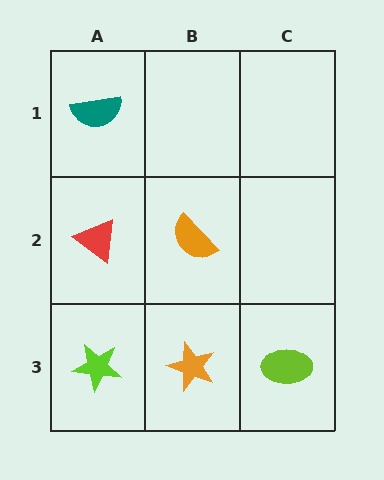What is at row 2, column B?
An orange semicircle.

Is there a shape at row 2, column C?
No, that cell is empty.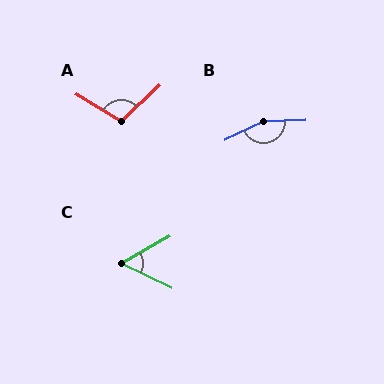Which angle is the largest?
B, at approximately 156 degrees.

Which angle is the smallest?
C, at approximately 56 degrees.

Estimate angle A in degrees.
Approximately 106 degrees.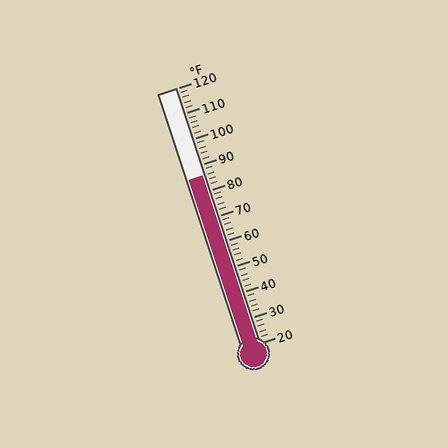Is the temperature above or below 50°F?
The temperature is above 50°F.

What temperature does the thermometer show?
The thermometer shows approximately 86°F.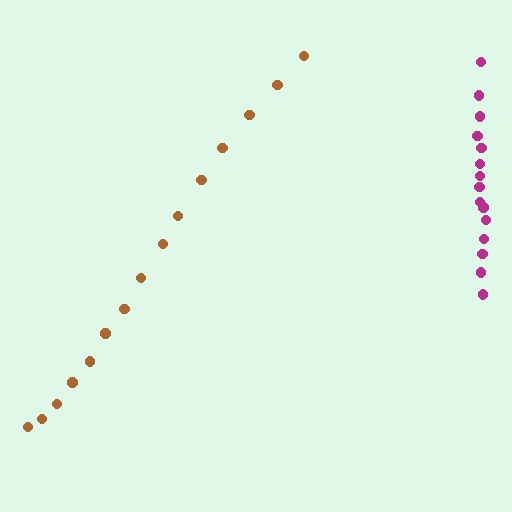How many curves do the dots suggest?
There are 2 distinct paths.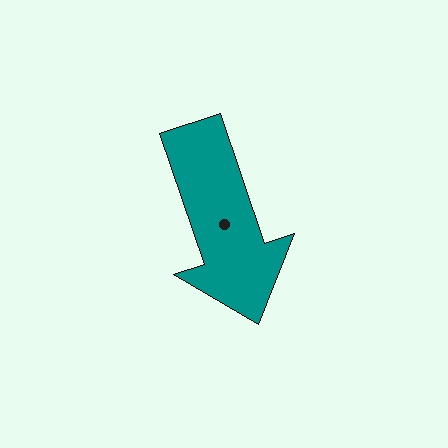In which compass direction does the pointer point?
South.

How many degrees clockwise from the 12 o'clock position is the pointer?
Approximately 161 degrees.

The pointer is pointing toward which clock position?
Roughly 5 o'clock.